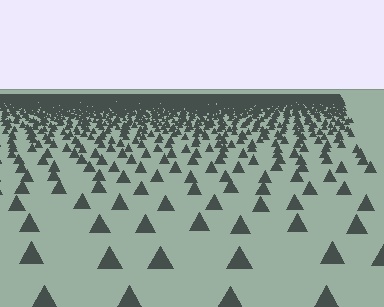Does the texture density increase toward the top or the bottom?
Density increases toward the top.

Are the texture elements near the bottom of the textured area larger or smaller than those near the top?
Larger. Near the bottom, elements are closer to the viewer and appear at a bigger on-screen size.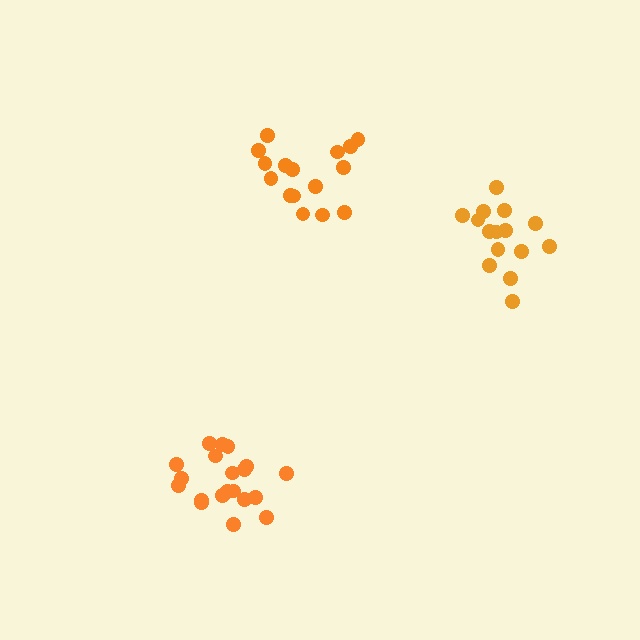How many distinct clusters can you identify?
There are 3 distinct clusters.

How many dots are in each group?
Group 1: 16 dots, Group 2: 20 dots, Group 3: 15 dots (51 total).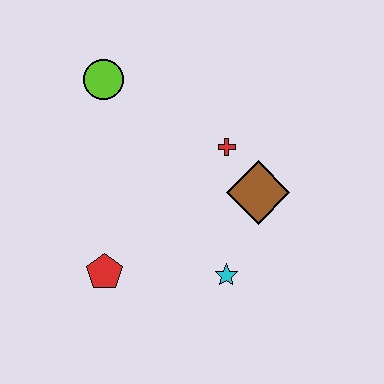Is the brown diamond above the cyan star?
Yes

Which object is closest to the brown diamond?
The red cross is closest to the brown diamond.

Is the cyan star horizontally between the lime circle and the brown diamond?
Yes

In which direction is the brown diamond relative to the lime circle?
The brown diamond is to the right of the lime circle.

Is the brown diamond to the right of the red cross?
Yes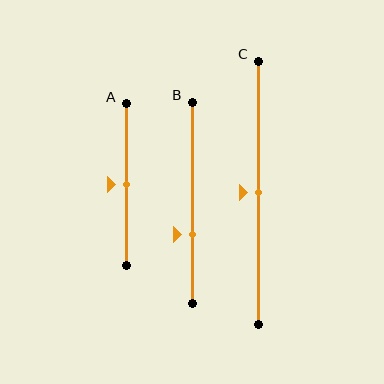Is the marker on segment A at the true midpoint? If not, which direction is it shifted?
Yes, the marker on segment A is at the true midpoint.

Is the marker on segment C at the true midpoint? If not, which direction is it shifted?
Yes, the marker on segment C is at the true midpoint.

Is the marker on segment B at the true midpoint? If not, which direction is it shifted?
No, the marker on segment B is shifted downward by about 16% of the segment length.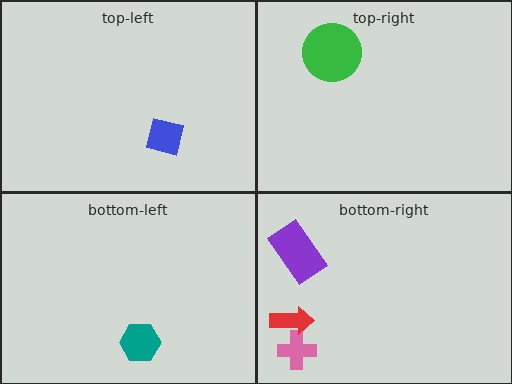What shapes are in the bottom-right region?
The pink cross, the purple rectangle, the red arrow.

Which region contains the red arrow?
The bottom-right region.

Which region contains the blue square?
The top-left region.